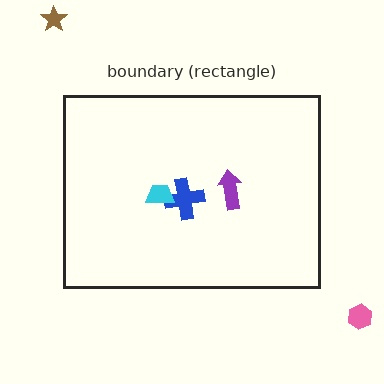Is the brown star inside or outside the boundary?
Outside.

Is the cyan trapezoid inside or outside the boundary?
Inside.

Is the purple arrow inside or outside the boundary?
Inside.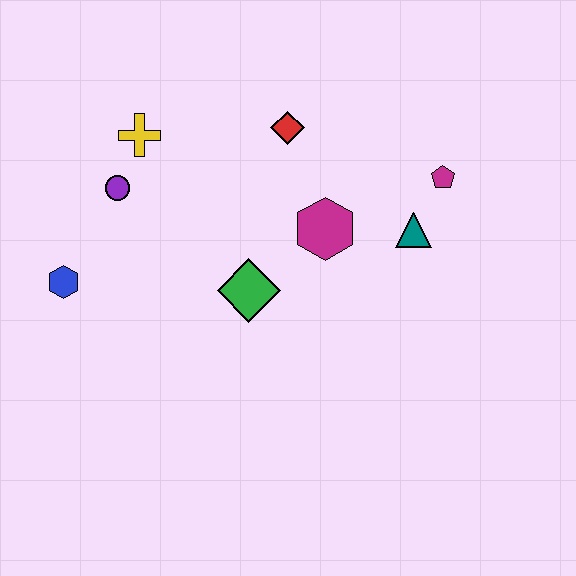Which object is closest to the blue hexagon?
The purple circle is closest to the blue hexagon.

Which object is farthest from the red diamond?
The blue hexagon is farthest from the red diamond.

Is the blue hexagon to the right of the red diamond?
No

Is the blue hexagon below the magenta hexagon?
Yes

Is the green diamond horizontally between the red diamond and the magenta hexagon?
No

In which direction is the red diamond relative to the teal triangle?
The red diamond is to the left of the teal triangle.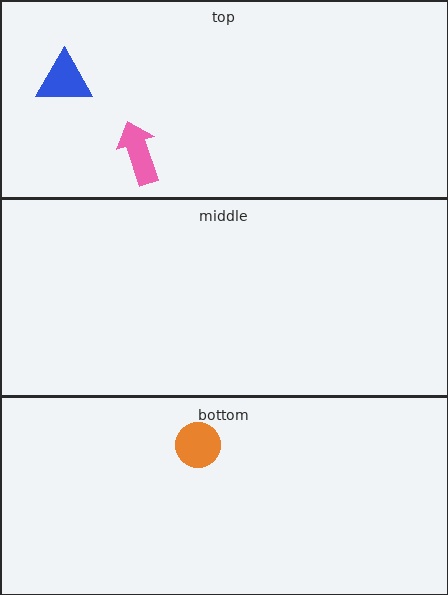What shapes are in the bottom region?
The orange circle.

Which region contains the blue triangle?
The top region.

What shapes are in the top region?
The pink arrow, the blue triangle.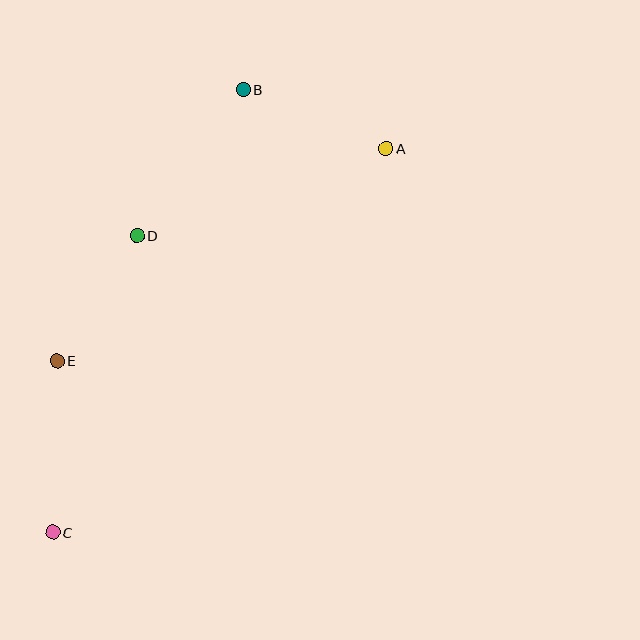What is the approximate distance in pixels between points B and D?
The distance between B and D is approximately 180 pixels.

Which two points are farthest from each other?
Points A and C are farthest from each other.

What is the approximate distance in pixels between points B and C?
The distance between B and C is approximately 482 pixels.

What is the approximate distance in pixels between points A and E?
The distance between A and E is approximately 392 pixels.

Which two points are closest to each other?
Points D and E are closest to each other.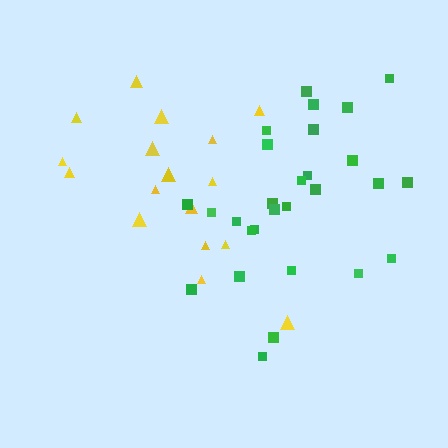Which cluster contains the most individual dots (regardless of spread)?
Green (28).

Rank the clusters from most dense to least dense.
green, yellow.